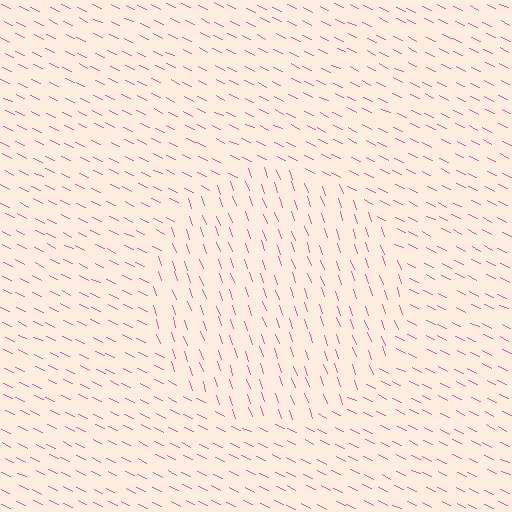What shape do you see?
I see a circle.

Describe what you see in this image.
The image is filled with small pink line segments. A circle region in the image has lines oriented differently from the surrounding lines, creating a visible texture boundary.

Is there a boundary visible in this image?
Yes, there is a texture boundary formed by a change in line orientation.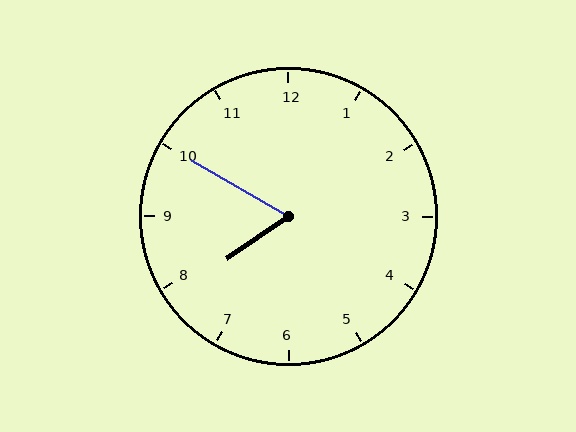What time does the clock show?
7:50.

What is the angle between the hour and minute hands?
Approximately 65 degrees.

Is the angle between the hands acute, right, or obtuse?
It is acute.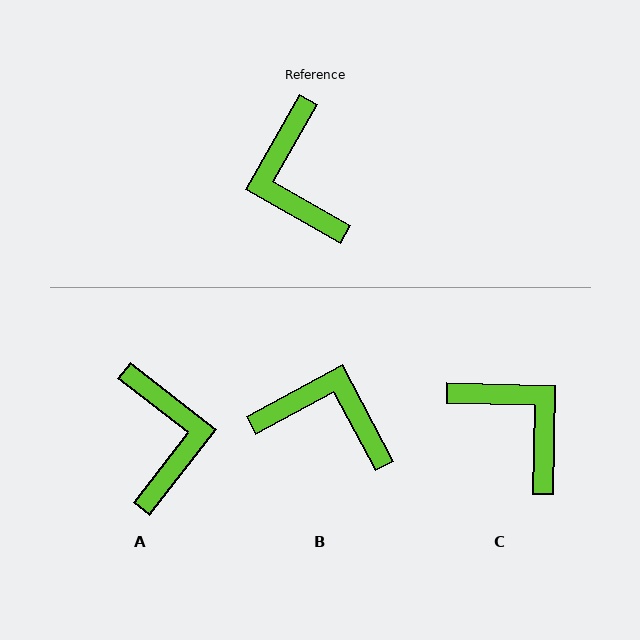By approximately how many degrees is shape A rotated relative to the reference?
Approximately 172 degrees counter-clockwise.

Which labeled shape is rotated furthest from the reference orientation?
A, about 172 degrees away.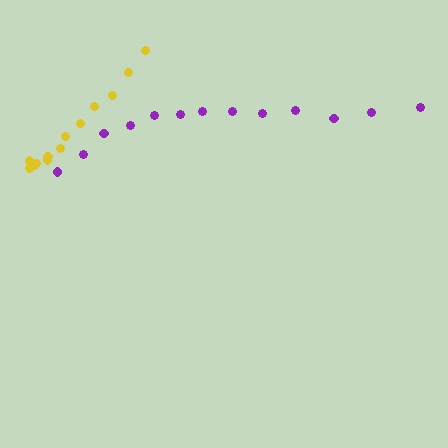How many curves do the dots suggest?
There are 2 distinct paths.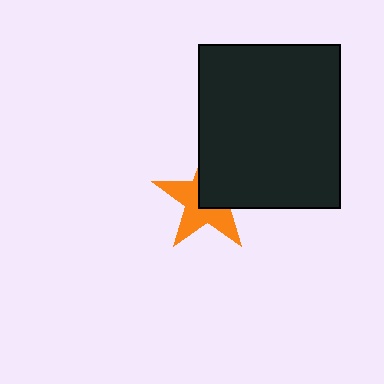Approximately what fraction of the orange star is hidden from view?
Roughly 47% of the orange star is hidden behind the black rectangle.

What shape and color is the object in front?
The object in front is a black rectangle.